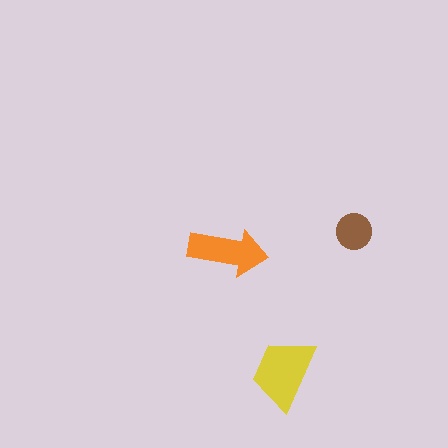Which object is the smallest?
The brown circle.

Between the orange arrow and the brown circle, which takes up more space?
The orange arrow.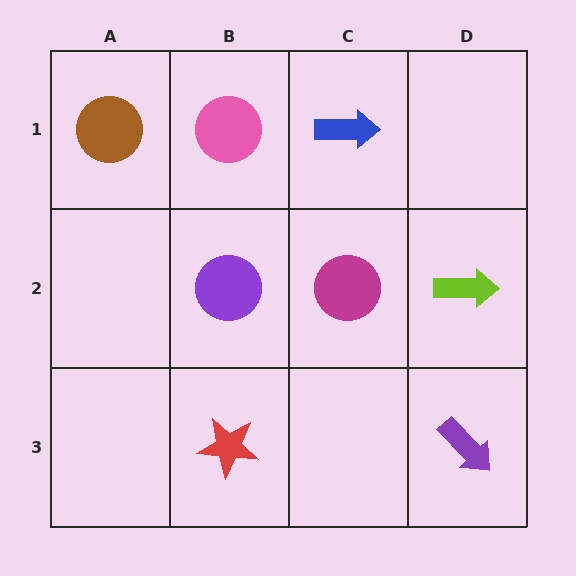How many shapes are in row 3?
2 shapes.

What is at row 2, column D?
A lime arrow.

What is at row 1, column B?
A pink circle.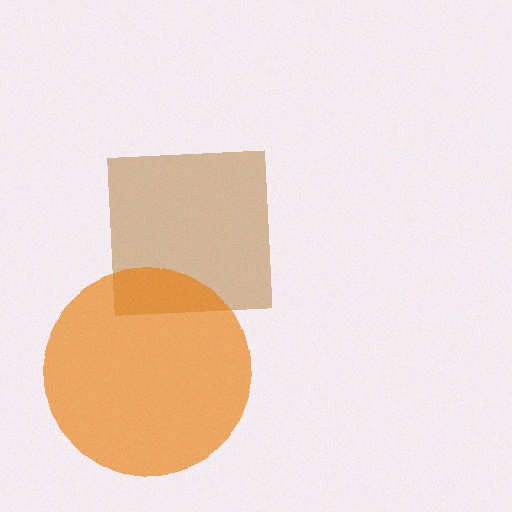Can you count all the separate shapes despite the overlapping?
Yes, there are 2 separate shapes.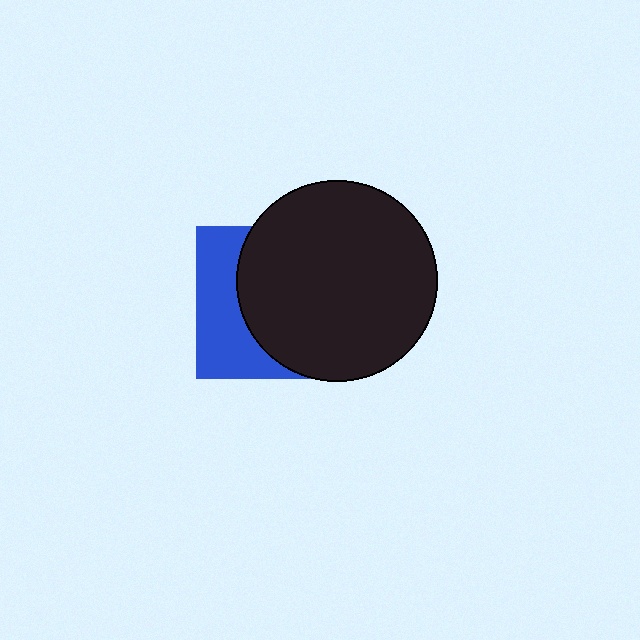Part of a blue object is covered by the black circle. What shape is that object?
It is a square.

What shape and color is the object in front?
The object in front is a black circle.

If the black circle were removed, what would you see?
You would see the complete blue square.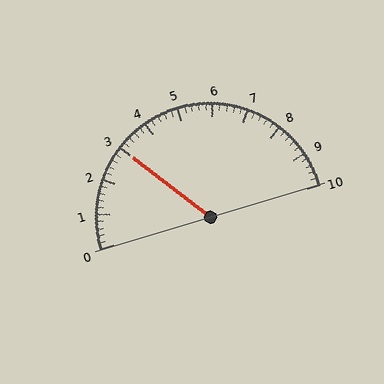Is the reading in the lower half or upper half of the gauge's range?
The reading is in the lower half of the range (0 to 10).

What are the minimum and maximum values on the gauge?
The gauge ranges from 0 to 10.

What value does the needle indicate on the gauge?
The needle indicates approximately 3.0.